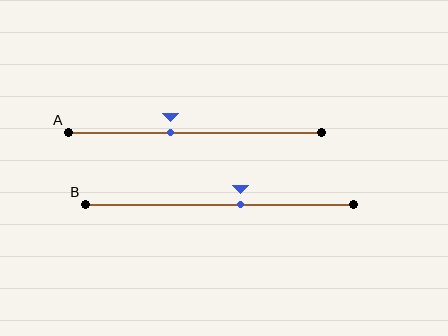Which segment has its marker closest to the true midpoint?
Segment B has its marker closest to the true midpoint.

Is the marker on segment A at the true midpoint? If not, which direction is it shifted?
No, the marker on segment A is shifted to the left by about 10% of the segment length.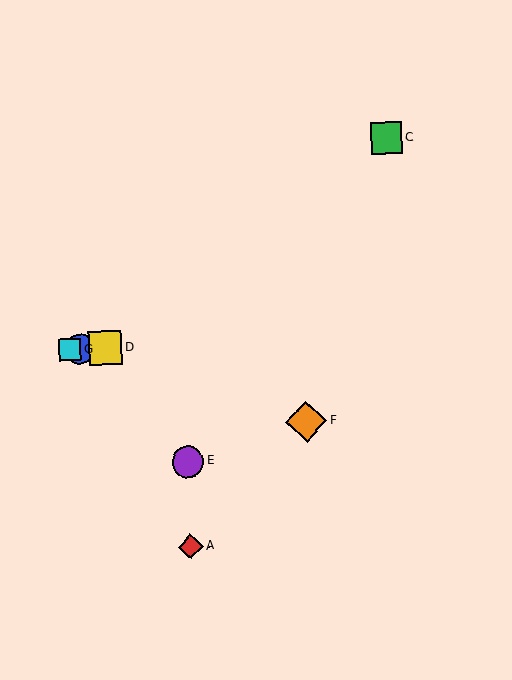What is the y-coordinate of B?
Object B is at y≈349.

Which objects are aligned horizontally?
Objects B, D, G are aligned horizontally.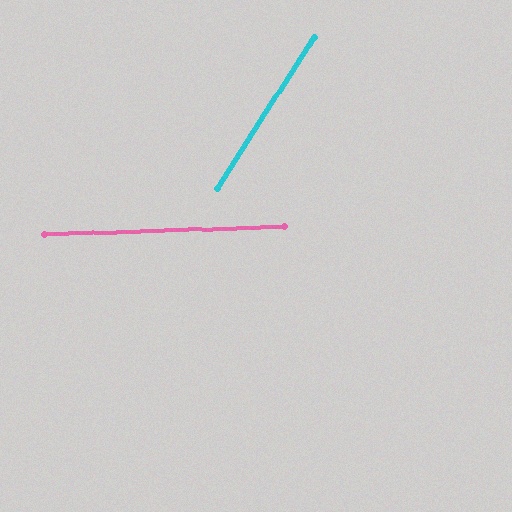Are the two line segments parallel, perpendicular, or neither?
Neither parallel nor perpendicular — they differ by about 55°.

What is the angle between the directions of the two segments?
Approximately 55 degrees.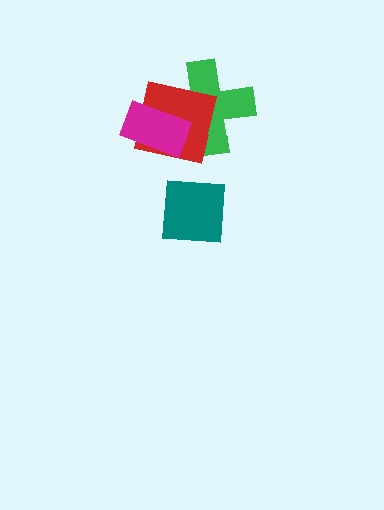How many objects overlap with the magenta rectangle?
2 objects overlap with the magenta rectangle.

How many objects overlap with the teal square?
0 objects overlap with the teal square.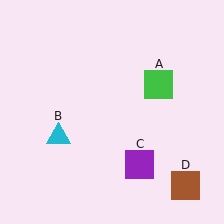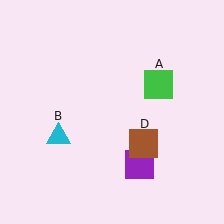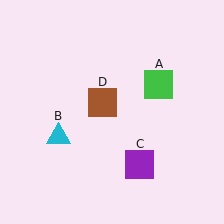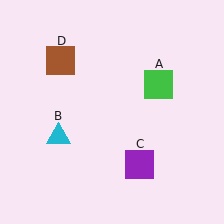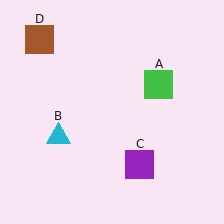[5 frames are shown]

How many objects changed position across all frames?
1 object changed position: brown square (object D).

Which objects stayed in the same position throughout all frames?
Green square (object A) and cyan triangle (object B) and purple square (object C) remained stationary.